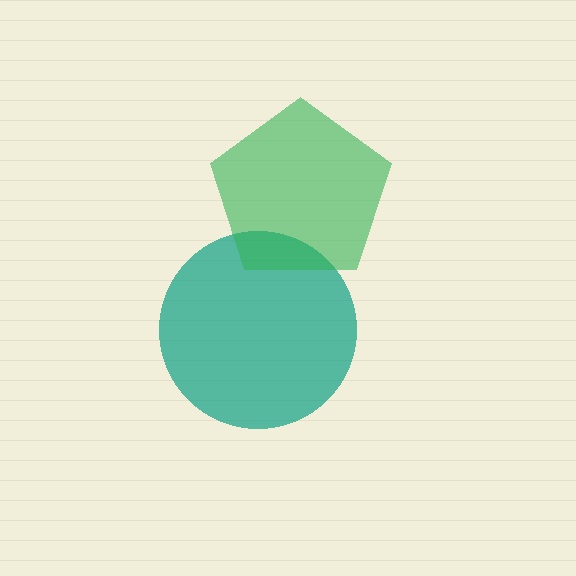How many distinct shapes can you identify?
There are 2 distinct shapes: a teal circle, a green pentagon.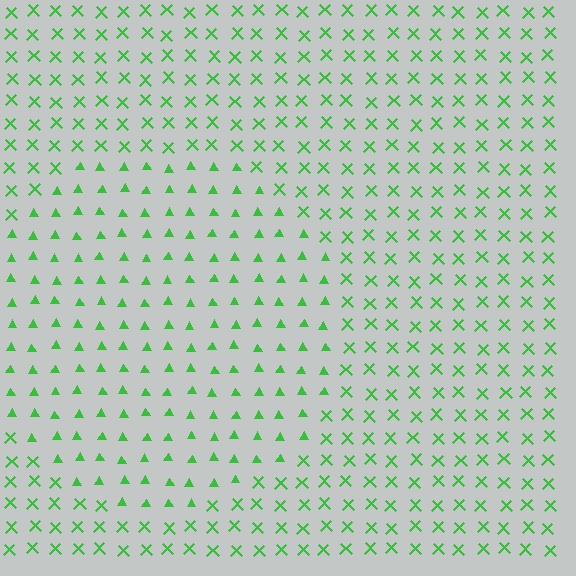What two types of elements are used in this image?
The image uses triangles inside the circle region and X marks outside it.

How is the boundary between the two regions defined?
The boundary is defined by a change in element shape: triangles inside vs. X marks outside. All elements share the same color and spacing.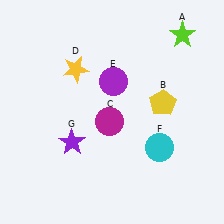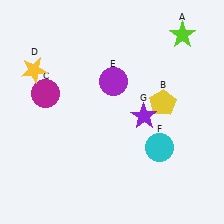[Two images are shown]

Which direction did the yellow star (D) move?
The yellow star (D) moved left.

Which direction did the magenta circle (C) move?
The magenta circle (C) moved left.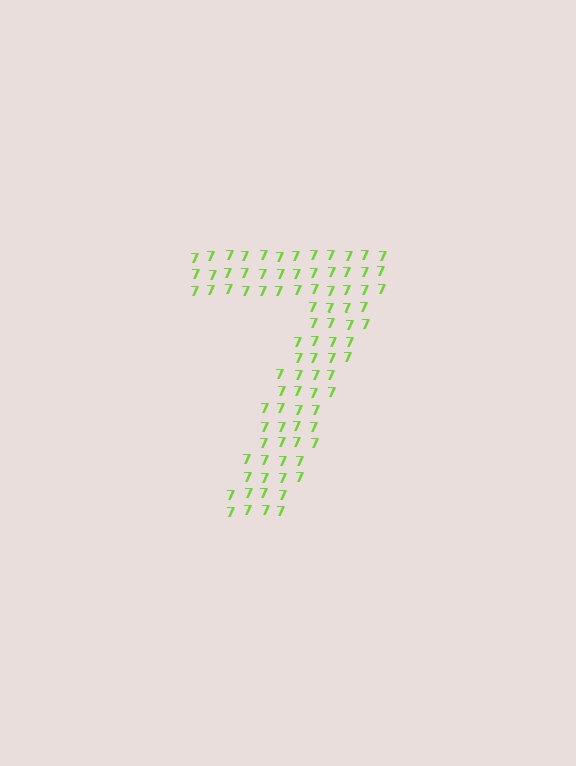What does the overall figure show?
The overall figure shows the digit 7.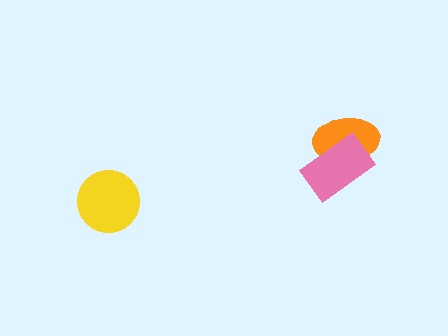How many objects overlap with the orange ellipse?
1 object overlaps with the orange ellipse.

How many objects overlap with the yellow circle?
0 objects overlap with the yellow circle.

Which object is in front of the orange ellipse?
The pink rectangle is in front of the orange ellipse.